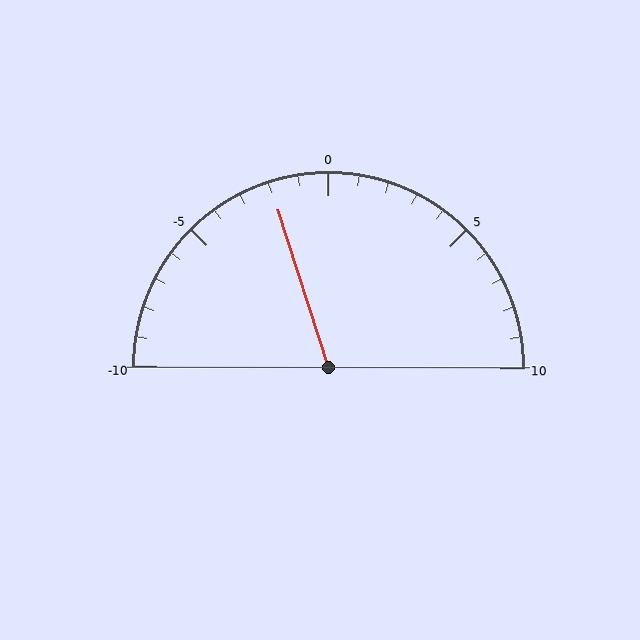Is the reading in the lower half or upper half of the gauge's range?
The reading is in the lower half of the range (-10 to 10).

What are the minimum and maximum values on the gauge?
The gauge ranges from -10 to 10.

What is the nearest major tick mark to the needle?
The nearest major tick mark is 0.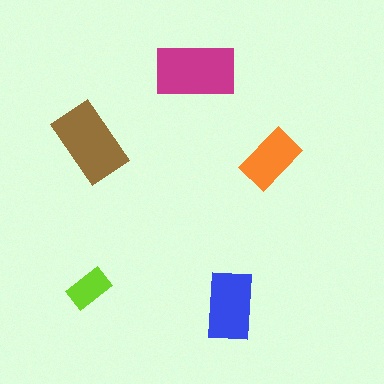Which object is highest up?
The magenta rectangle is topmost.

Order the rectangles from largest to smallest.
the magenta one, the brown one, the blue one, the orange one, the lime one.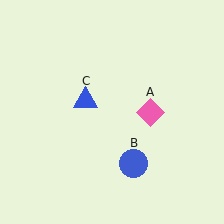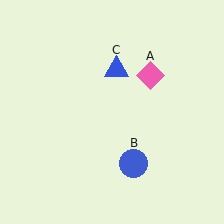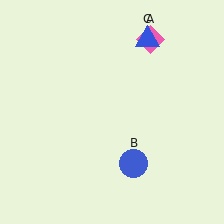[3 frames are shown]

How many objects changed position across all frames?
2 objects changed position: pink diamond (object A), blue triangle (object C).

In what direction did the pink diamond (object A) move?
The pink diamond (object A) moved up.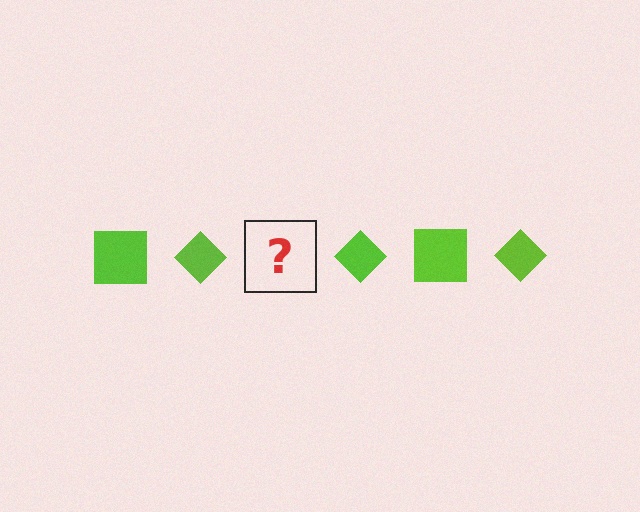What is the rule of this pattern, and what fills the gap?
The rule is that the pattern cycles through square, diamond shapes in lime. The gap should be filled with a lime square.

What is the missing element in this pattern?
The missing element is a lime square.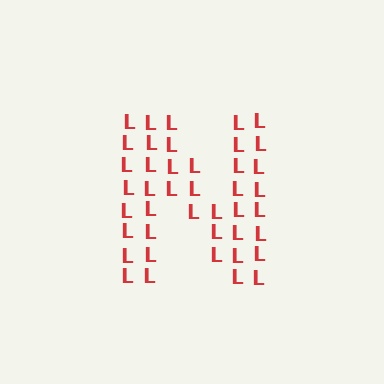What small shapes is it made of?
It is made of small letter L's.